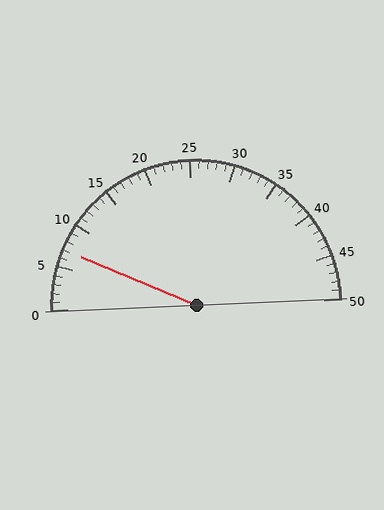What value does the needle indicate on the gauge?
The needle indicates approximately 7.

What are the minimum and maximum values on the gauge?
The gauge ranges from 0 to 50.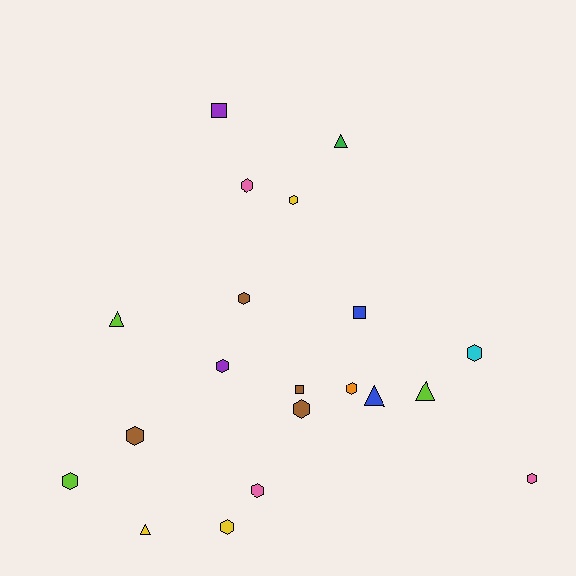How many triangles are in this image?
There are 5 triangles.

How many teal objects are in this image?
There are no teal objects.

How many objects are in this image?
There are 20 objects.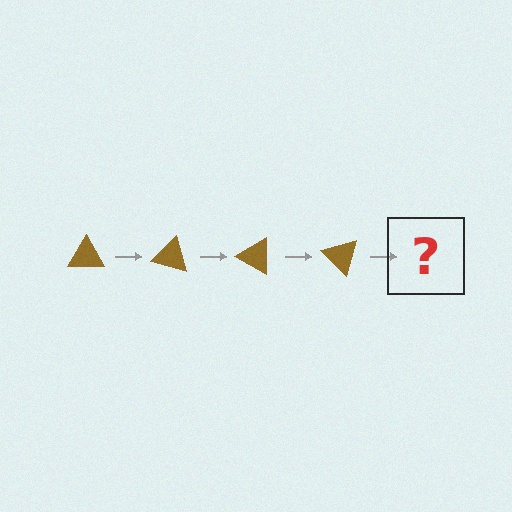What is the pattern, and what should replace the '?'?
The pattern is that the triangle rotates 15 degrees each step. The '?' should be a brown triangle rotated 60 degrees.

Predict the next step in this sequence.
The next step is a brown triangle rotated 60 degrees.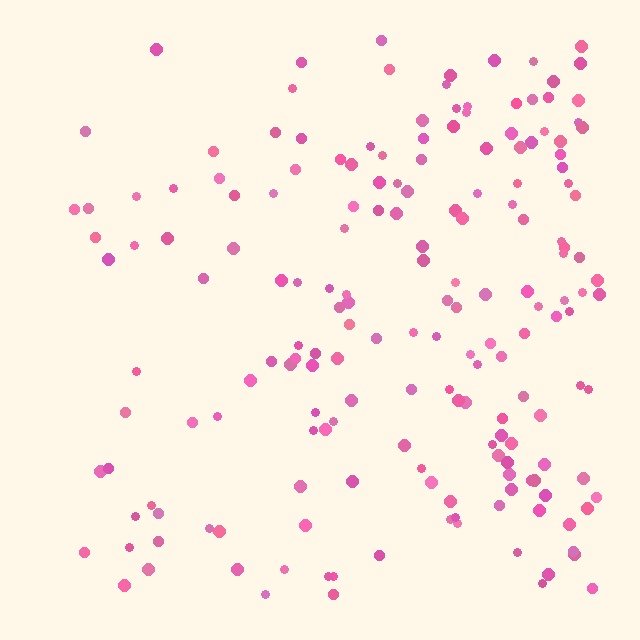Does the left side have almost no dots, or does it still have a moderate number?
Still a moderate number, just noticeably fewer than the right.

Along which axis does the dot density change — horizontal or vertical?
Horizontal.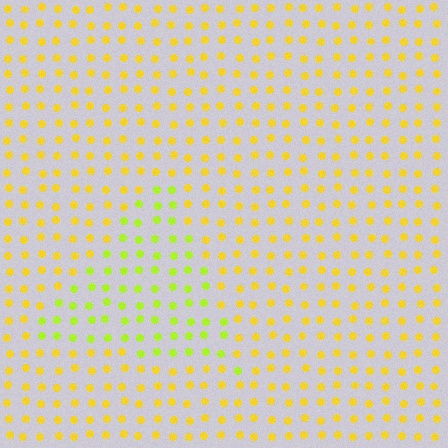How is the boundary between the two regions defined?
The boundary is defined purely by a slight shift in hue (about 32 degrees). Spacing, size, and orientation are identical on both sides.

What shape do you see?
I see a triangle.